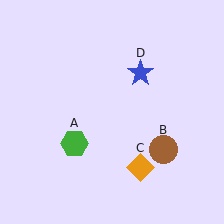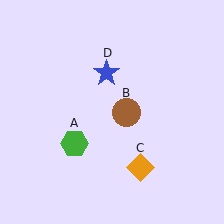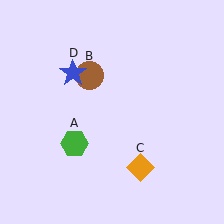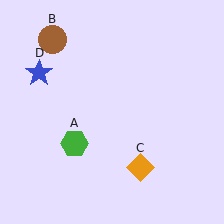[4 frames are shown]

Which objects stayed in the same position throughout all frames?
Green hexagon (object A) and orange diamond (object C) remained stationary.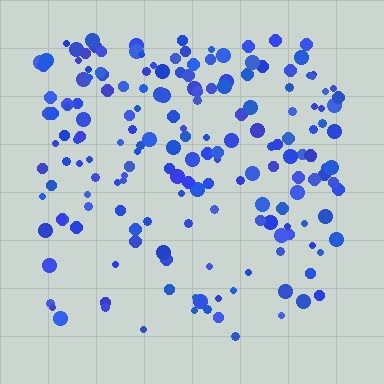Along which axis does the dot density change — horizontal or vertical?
Vertical.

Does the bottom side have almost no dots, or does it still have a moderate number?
Still a moderate number, just noticeably fewer than the top.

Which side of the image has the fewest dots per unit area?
The bottom.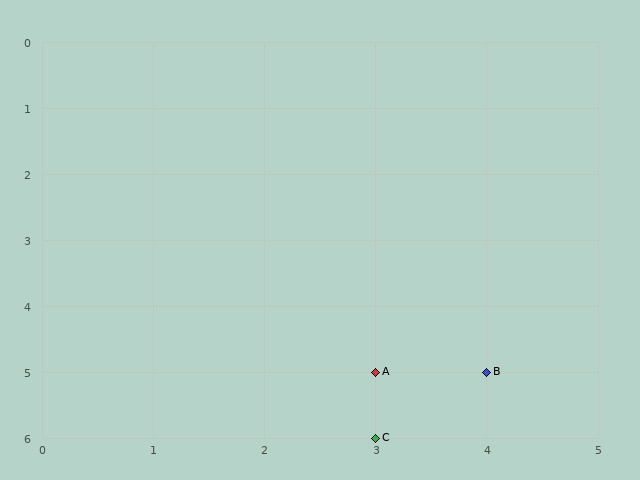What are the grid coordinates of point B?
Point B is at grid coordinates (4, 5).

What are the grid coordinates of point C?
Point C is at grid coordinates (3, 6).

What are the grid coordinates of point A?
Point A is at grid coordinates (3, 5).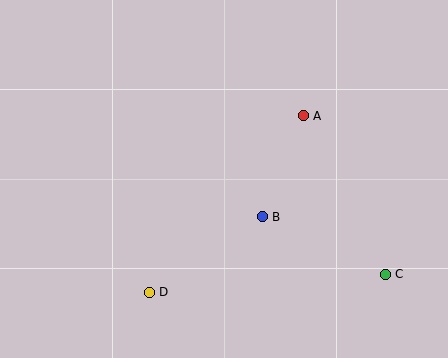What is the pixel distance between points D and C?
The distance between D and C is 236 pixels.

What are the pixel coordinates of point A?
Point A is at (303, 116).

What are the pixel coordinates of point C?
Point C is at (385, 274).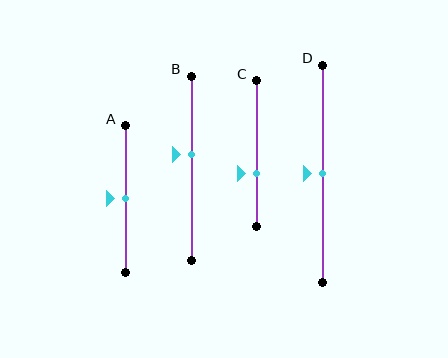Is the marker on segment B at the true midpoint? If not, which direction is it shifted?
No, the marker on segment B is shifted upward by about 7% of the segment length.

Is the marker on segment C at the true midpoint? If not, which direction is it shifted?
No, the marker on segment C is shifted downward by about 13% of the segment length.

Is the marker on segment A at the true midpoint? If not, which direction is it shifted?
Yes, the marker on segment A is at the true midpoint.